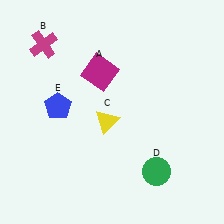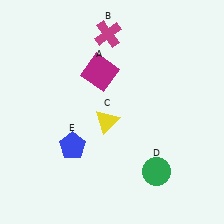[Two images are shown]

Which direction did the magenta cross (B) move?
The magenta cross (B) moved right.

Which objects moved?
The objects that moved are: the magenta cross (B), the blue pentagon (E).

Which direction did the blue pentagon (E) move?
The blue pentagon (E) moved down.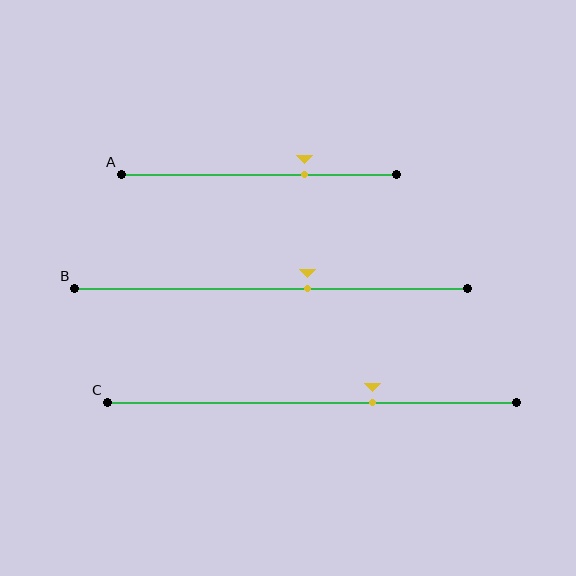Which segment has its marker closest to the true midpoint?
Segment B has its marker closest to the true midpoint.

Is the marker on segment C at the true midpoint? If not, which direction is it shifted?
No, the marker on segment C is shifted to the right by about 15% of the segment length.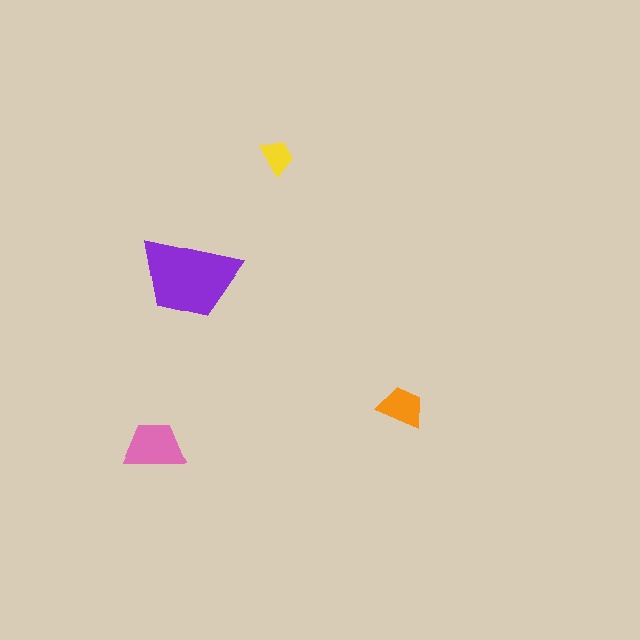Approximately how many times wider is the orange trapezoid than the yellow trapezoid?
About 1.5 times wider.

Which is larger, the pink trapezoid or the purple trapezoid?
The purple one.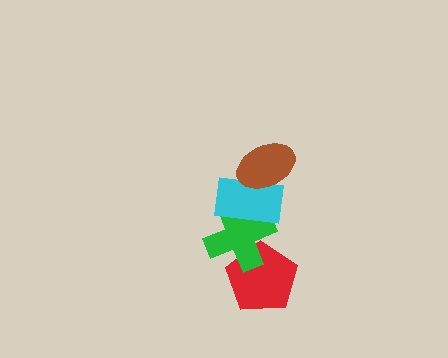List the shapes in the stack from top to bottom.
From top to bottom: the brown ellipse, the cyan rectangle, the green cross, the red pentagon.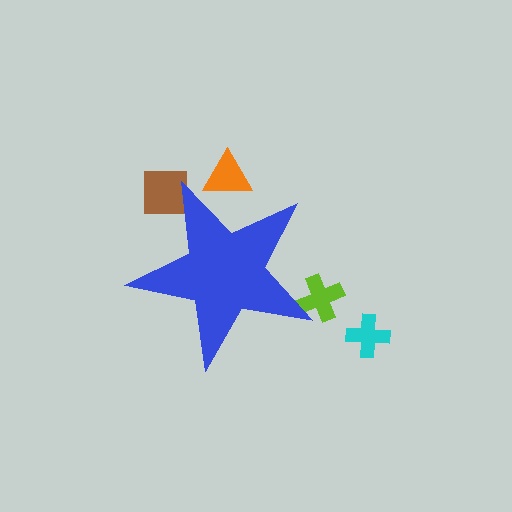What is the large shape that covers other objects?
A blue star.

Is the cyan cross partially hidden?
No, the cyan cross is fully visible.